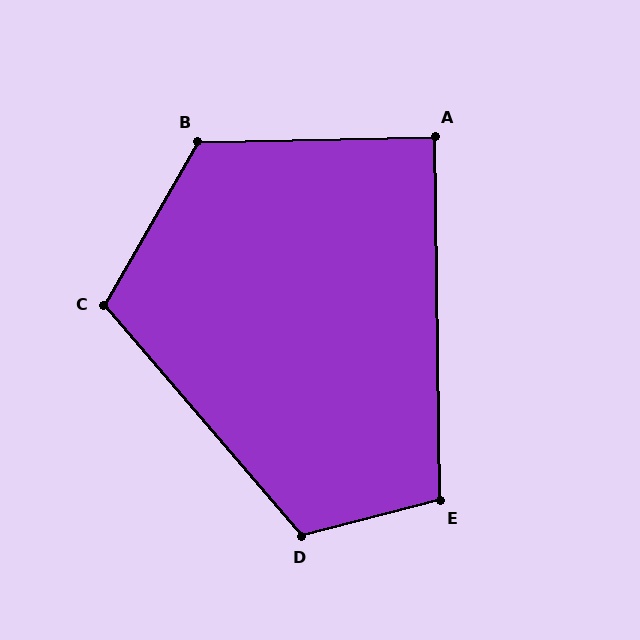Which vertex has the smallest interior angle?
A, at approximately 90 degrees.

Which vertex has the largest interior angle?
B, at approximately 121 degrees.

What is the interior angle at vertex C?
Approximately 110 degrees (obtuse).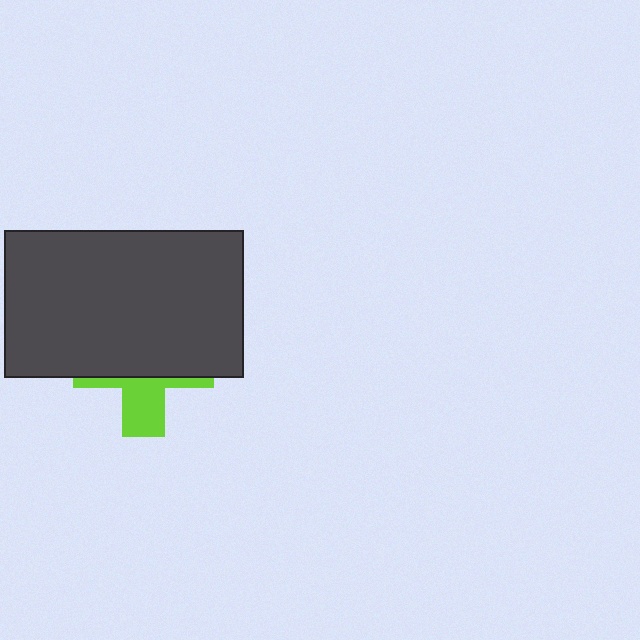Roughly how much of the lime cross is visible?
A small part of it is visible (roughly 34%).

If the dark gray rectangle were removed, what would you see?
You would see the complete lime cross.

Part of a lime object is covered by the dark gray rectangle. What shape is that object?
It is a cross.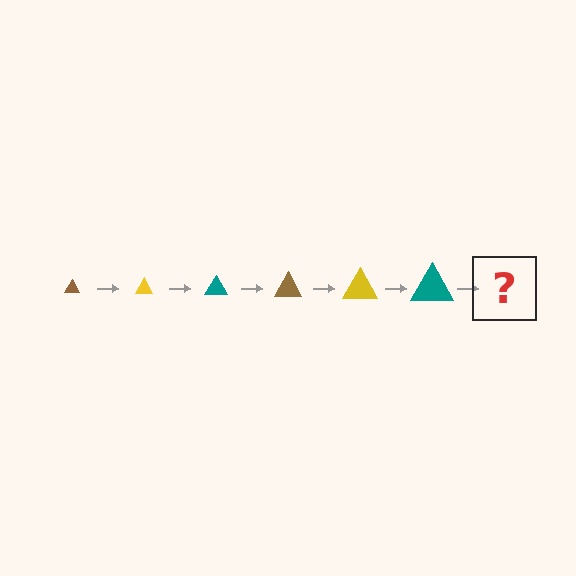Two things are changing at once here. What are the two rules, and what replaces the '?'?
The two rules are that the triangle grows larger each step and the color cycles through brown, yellow, and teal. The '?' should be a brown triangle, larger than the previous one.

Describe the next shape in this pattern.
It should be a brown triangle, larger than the previous one.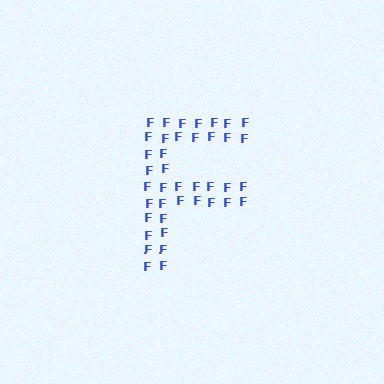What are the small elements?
The small elements are letter F's.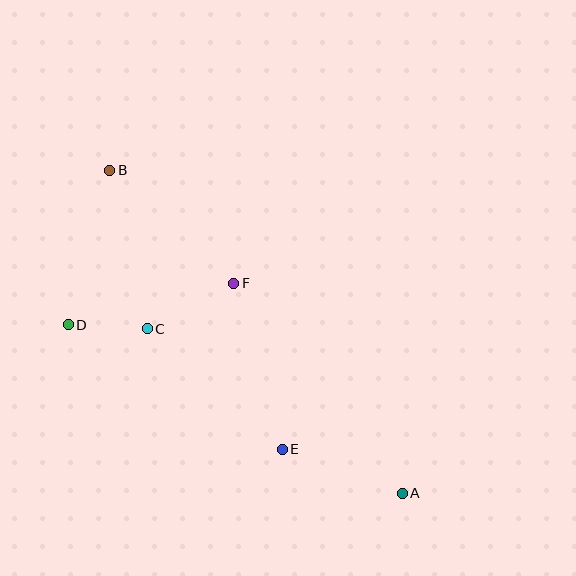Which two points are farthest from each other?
Points A and B are farthest from each other.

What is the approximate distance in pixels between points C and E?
The distance between C and E is approximately 181 pixels.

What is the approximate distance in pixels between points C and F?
The distance between C and F is approximately 98 pixels.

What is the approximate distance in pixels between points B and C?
The distance between B and C is approximately 163 pixels.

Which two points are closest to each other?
Points C and D are closest to each other.